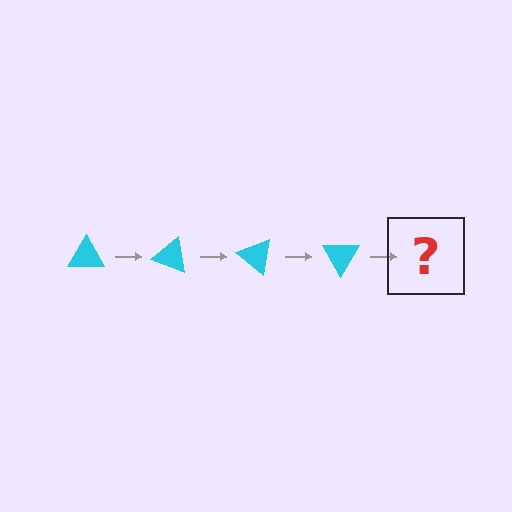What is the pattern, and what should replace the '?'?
The pattern is that the triangle rotates 20 degrees each step. The '?' should be a cyan triangle rotated 80 degrees.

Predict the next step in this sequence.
The next step is a cyan triangle rotated 80 degrees.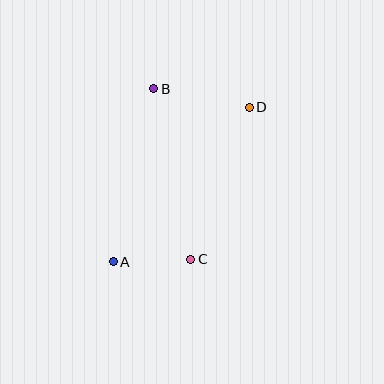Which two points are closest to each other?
Points A and C are closest to each other.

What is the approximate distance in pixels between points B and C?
The distance between B and C is approximately 174 pixels.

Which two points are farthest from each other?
Points A and D are farthest from each other.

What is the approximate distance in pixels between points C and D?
The distance between C and D is approximately 163 pixels.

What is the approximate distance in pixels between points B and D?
The distance between B and D is approximately 97 pixels.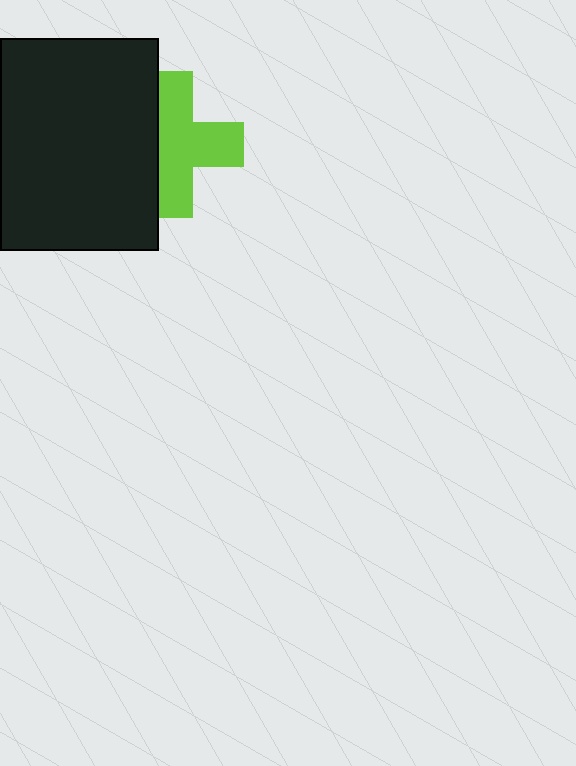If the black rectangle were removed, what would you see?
You would see the complete lime cross.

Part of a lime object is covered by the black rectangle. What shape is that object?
It is a cross.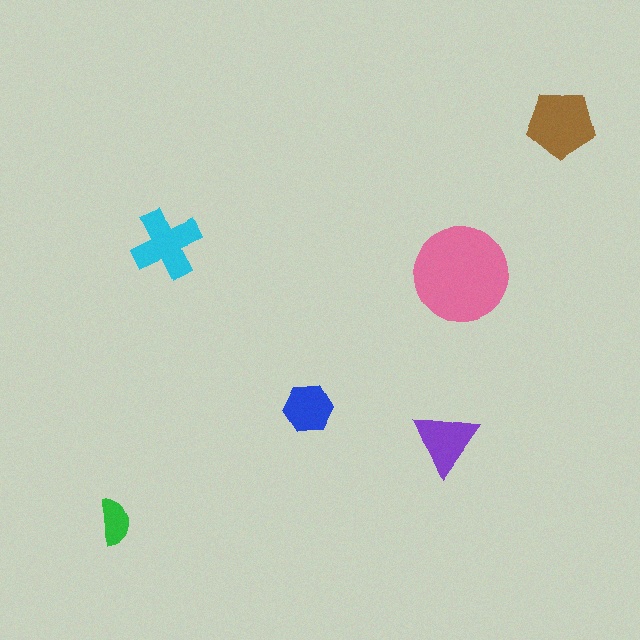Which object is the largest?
The pink circle.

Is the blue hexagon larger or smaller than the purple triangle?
Smaller.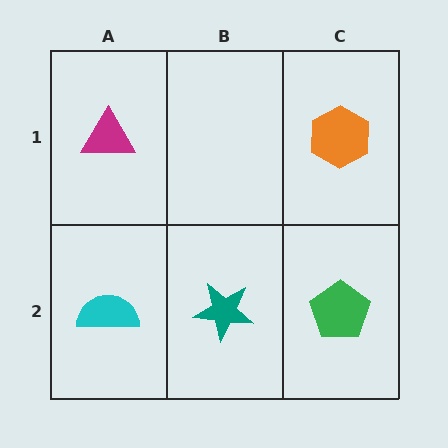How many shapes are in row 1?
2 shapes.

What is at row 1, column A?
A magenta triangle.